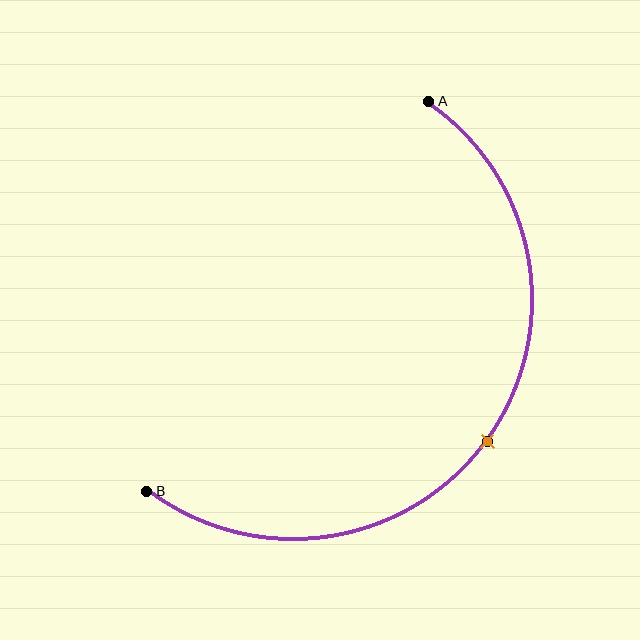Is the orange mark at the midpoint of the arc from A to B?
Yes. The orange mark lies on the arc at equal arc-length from both A and B — it is the arc midpoint.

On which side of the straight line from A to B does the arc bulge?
The arc bulges below and to the right of the straight line connecting A and B.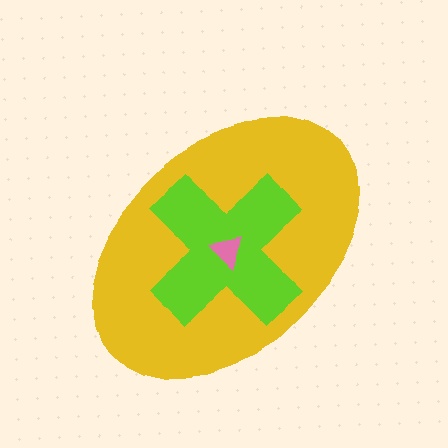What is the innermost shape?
The pink triangle.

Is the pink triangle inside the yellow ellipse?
Yes.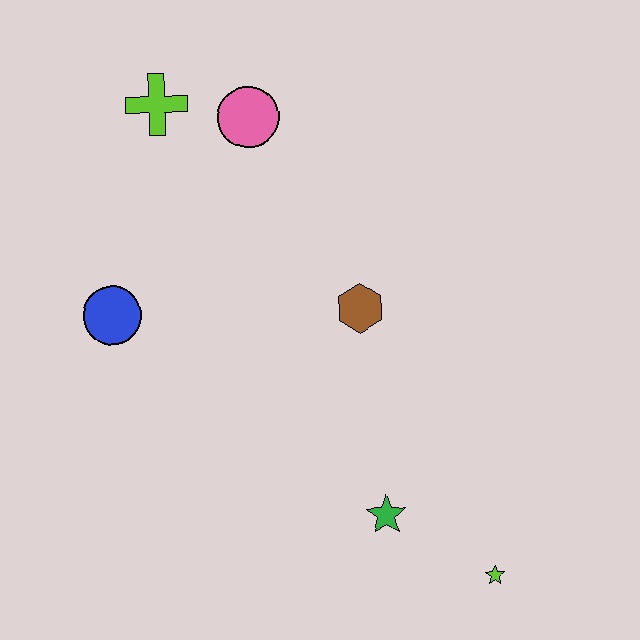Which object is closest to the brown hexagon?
The green star is closest to the brown hexagon.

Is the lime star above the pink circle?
No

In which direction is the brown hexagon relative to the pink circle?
The brown hexagon is below the pink circle.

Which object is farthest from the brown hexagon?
The lime star is farthest from the brown hexagon.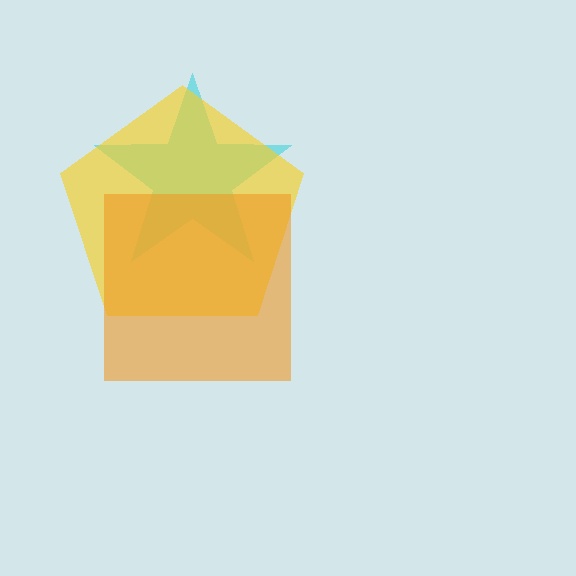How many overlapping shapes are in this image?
There are 3 overlapping shapes in the image.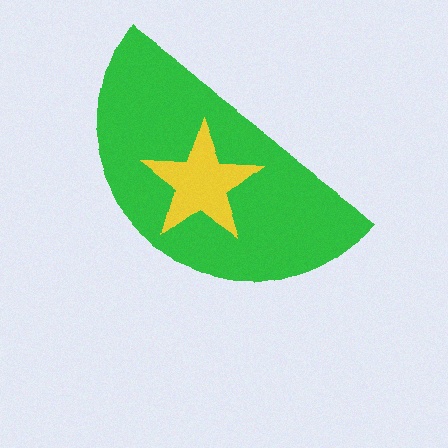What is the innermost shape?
The yellow star.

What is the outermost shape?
The green semicircle.